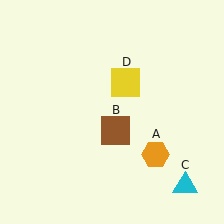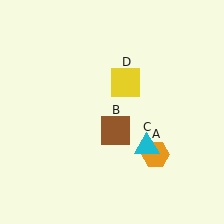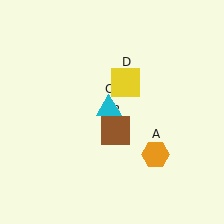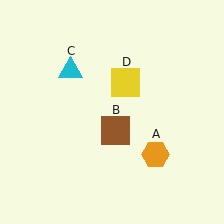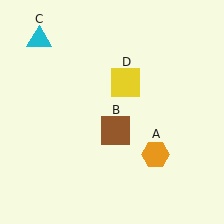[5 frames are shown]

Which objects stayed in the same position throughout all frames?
Orange hexagon (object A) and brown square (object B) and yellow square (object D) remained stationary.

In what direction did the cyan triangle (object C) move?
The cyan triangle (object C) moved up and to the left.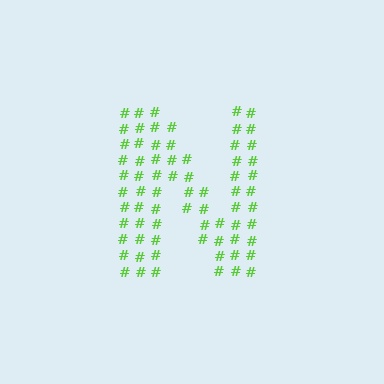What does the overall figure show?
The overall figure shows the letter N.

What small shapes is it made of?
It is made of small hash symbols.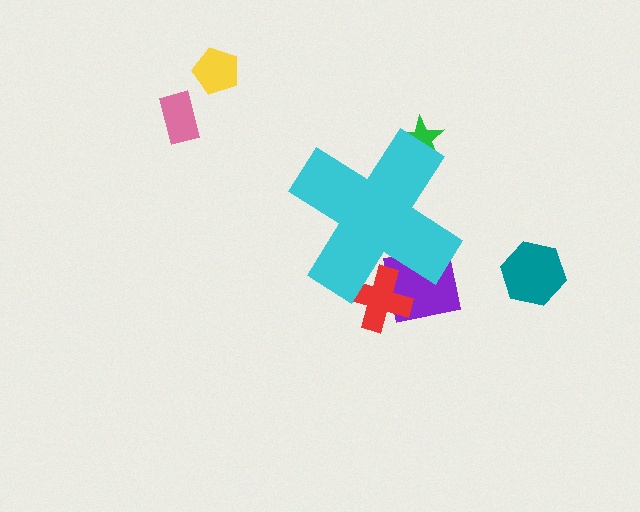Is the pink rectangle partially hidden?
No, the pink rectangle is fully visible.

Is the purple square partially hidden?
Yes, the purple square is partially hidden behind the cyan cross.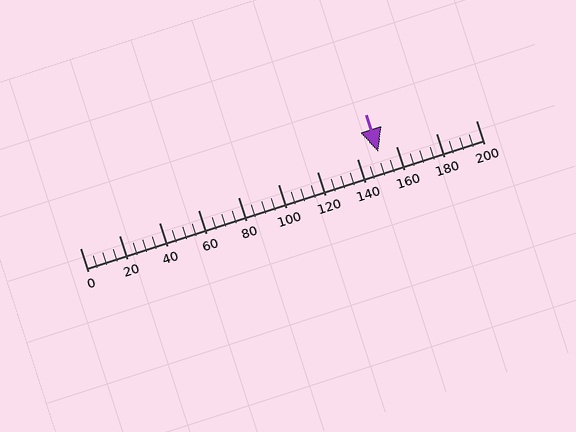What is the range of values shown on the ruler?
The ruler shows values from 0 to 200.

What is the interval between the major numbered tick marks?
The major tick marks are spaced 20 units apart.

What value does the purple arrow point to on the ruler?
The purple arrow points to approximately 151.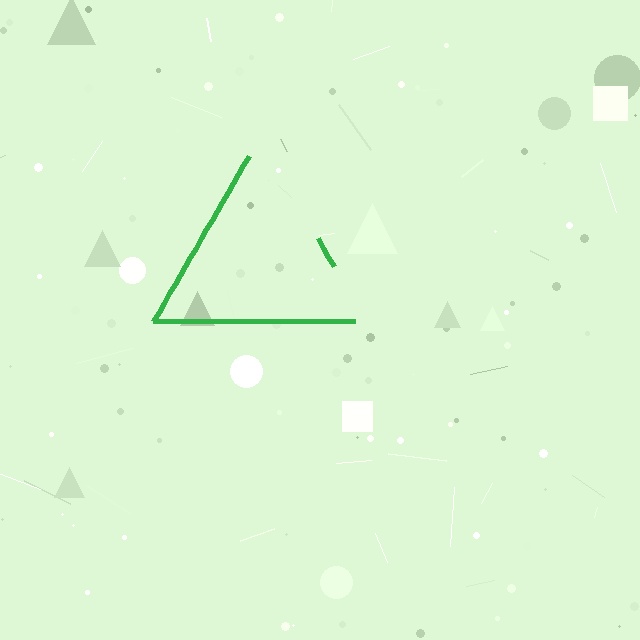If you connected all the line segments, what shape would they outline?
They would outline a triangle.